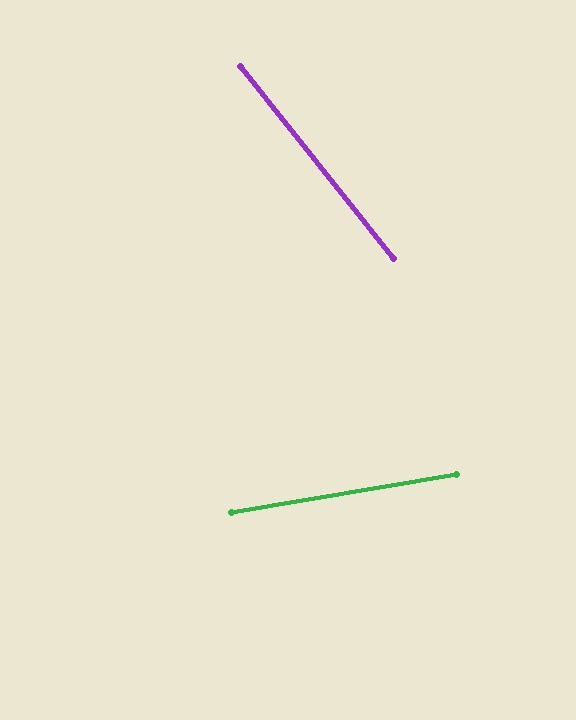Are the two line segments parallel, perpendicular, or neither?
Neither parallel nor perpendicular — they differ by about 61°.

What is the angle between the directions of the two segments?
Approximately 61 degrees.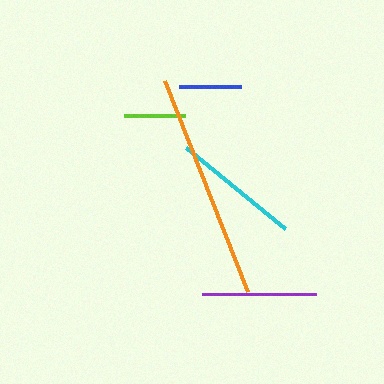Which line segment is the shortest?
The lime line is the shortest at approximately 61 pixels.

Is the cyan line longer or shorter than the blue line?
The cyan line is longer than the blue line.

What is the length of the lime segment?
The lime segment is approximately 61 pixels long.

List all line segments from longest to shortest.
From longest to shortest: orange, cyan, purple, blue, lime.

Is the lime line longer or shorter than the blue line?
The blue line is longer than the lime line.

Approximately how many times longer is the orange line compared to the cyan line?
The orange line is approximately 1.8 times the length of the cyan line.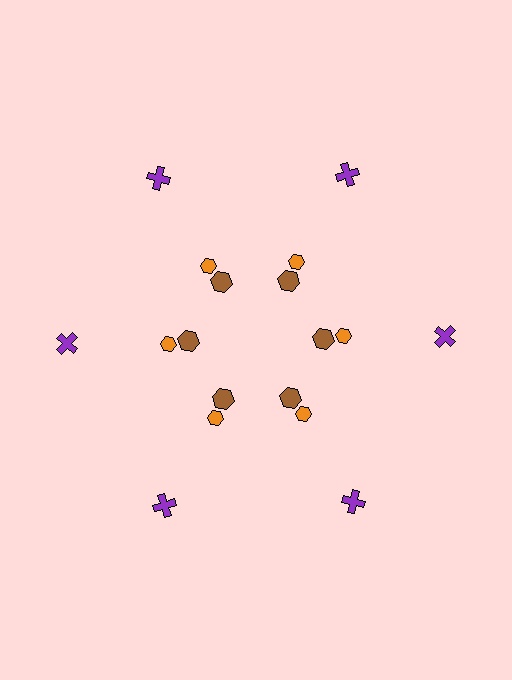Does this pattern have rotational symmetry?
Yes, this pattern has 6-fold rotational symmetry. It looks the same after rotating 60 degrees around the center.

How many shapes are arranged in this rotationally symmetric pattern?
There are 18 shapes, arranged in 6 groups of 3.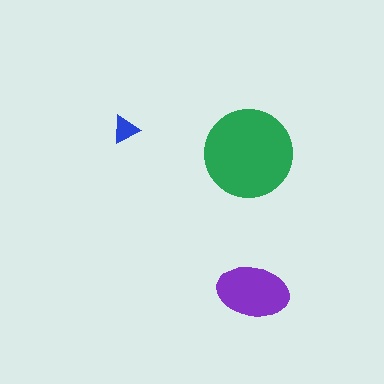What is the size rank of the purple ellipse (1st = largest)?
2nd.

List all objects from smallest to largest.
The blue triangle, the purple ellipse, the green circle.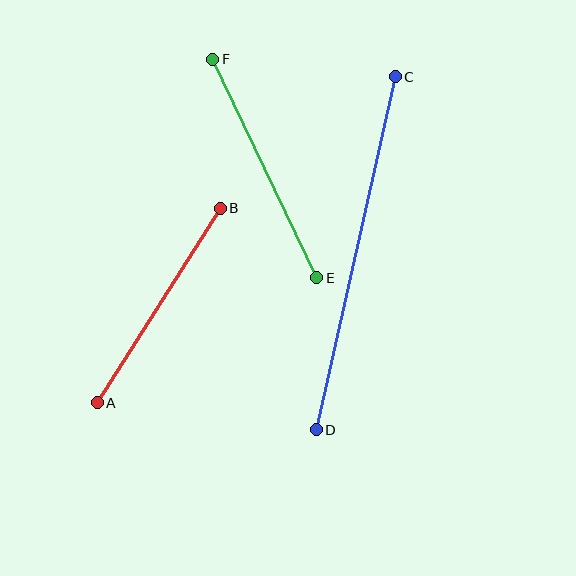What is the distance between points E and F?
The distance is approximately 242 pixels.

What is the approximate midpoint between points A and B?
The midpoint is at approximately (159, 305) pixels.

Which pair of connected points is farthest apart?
Points C and D are farthest apart.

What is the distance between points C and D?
The distance is approximately 362 pixels.